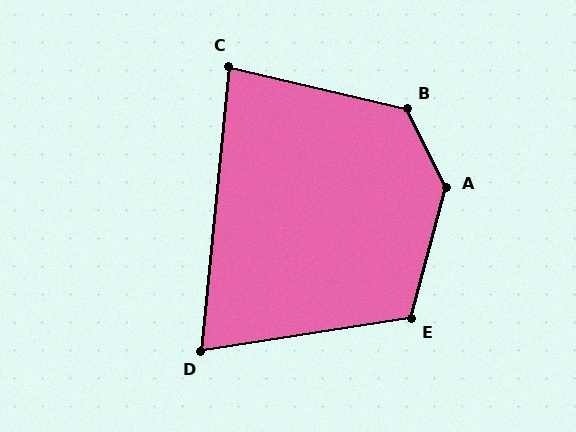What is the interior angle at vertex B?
Approximately 129 degrees (obtuse).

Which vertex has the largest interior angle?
A, at approximately 139 degrees.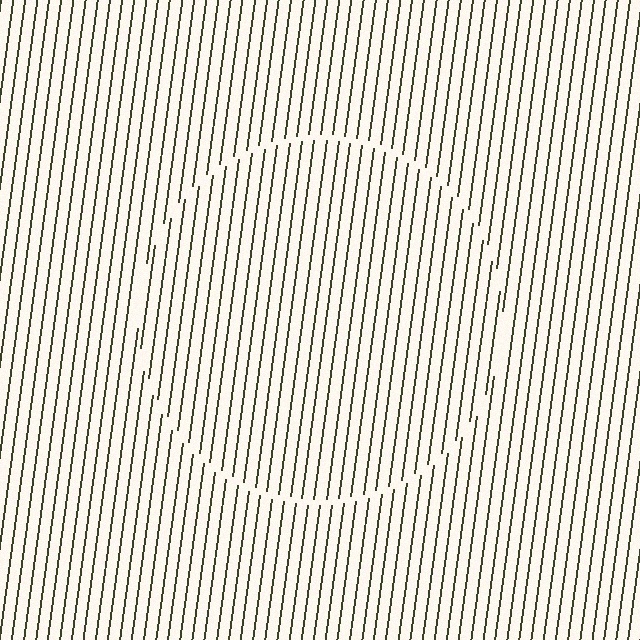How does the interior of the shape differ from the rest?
The interior of the shape contains the same grating, shifted by half a period — the contour is defined by the phase discontinuity where line-ends from the inner and outer gratings abut.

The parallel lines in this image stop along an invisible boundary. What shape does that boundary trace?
An illusory circle. The interior of the shape contains the same grating, shifted by half a period — the contour is defined by the phase discontinuity where line-ends from the inner and outer gratings abut.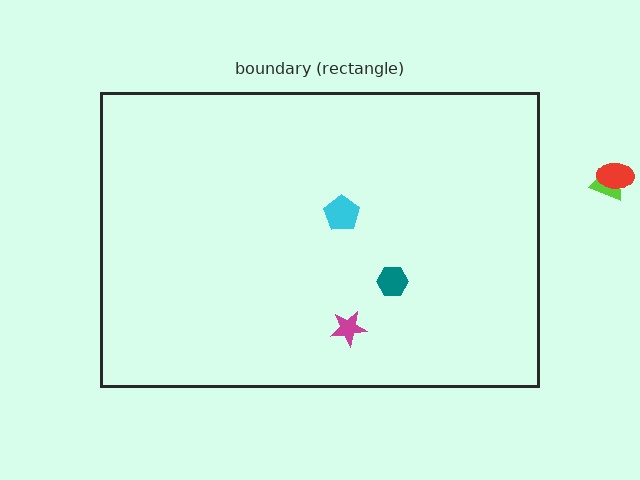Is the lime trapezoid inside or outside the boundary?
Outside.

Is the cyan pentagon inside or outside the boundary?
Inside.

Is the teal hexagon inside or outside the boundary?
Inside.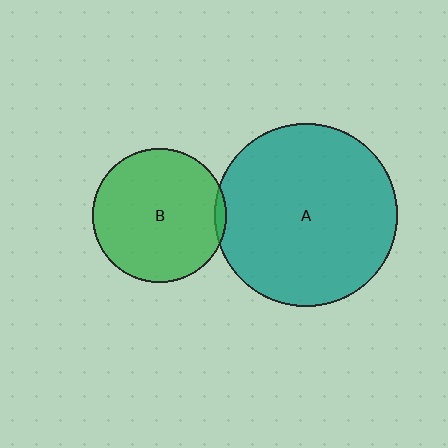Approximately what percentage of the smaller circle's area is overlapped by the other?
Approximately 5%.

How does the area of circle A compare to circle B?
Approximately 1.9 times.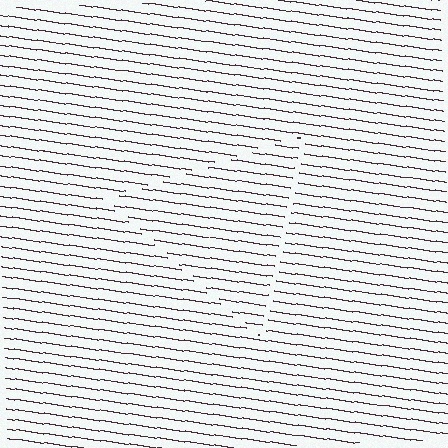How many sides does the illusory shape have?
3 sides — the line-ends trace a triangle.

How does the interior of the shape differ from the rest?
The interior of the shape contains the same grating, shifted by half a period — the contour is defined by the phase discontinuity where line-ends from the inner and outer gratings abut.